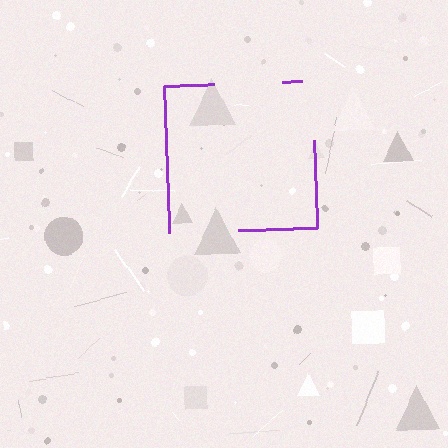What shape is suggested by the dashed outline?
The dashed outline suggests a square.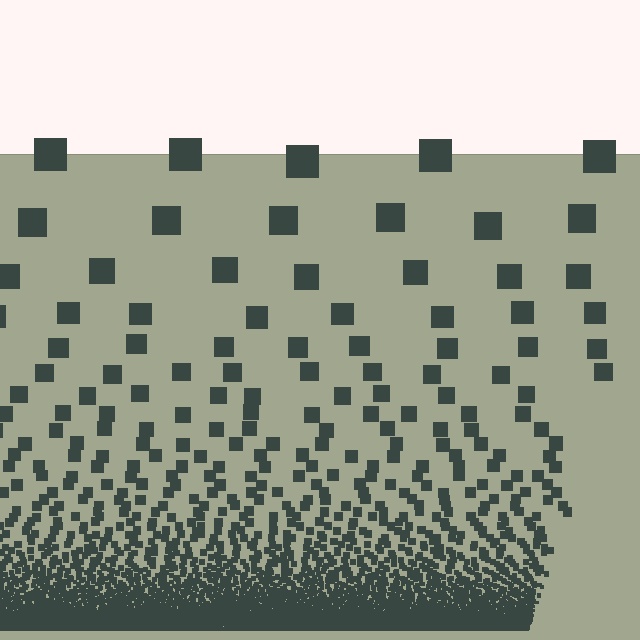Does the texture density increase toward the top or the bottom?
Density increases toward the bottom.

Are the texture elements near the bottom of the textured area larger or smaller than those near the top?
Smaller. The gradient is inverted — elements near the bottom are smaller and denser.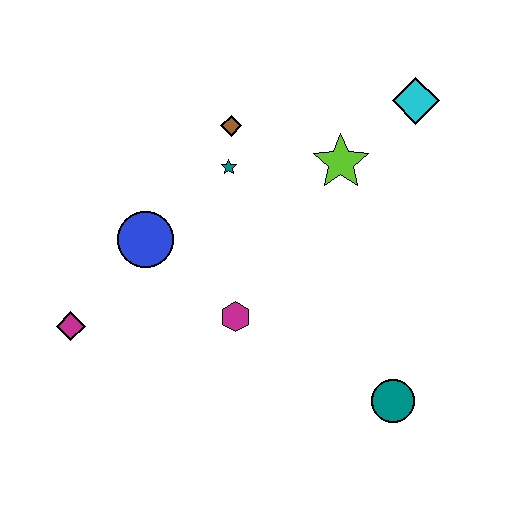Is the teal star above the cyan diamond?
No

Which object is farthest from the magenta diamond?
The cyan diamond is farthest from the magenta diamond.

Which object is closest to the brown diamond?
The teal star is closest to the brown diamond.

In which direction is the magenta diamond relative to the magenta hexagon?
The magenta diamond is to the left of the magenta hexagon.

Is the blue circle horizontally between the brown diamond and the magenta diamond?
Yes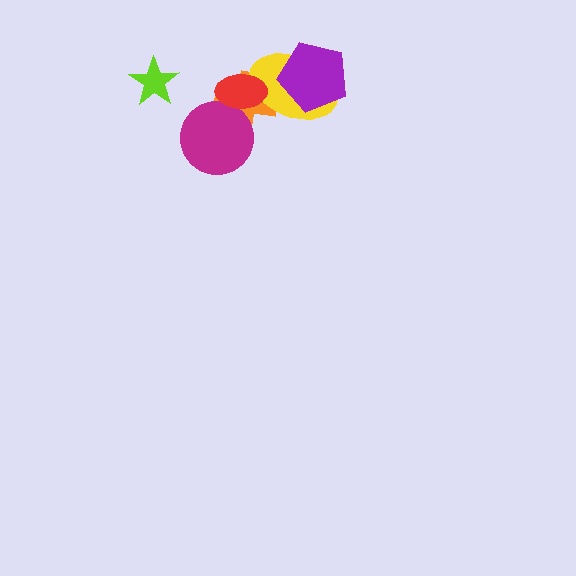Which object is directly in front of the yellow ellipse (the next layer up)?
The purple pentagon is directly in front of the yellow ellipse.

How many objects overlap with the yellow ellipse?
3 objects overlap with the yellow ellipse.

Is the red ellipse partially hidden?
No, no other shape covers it.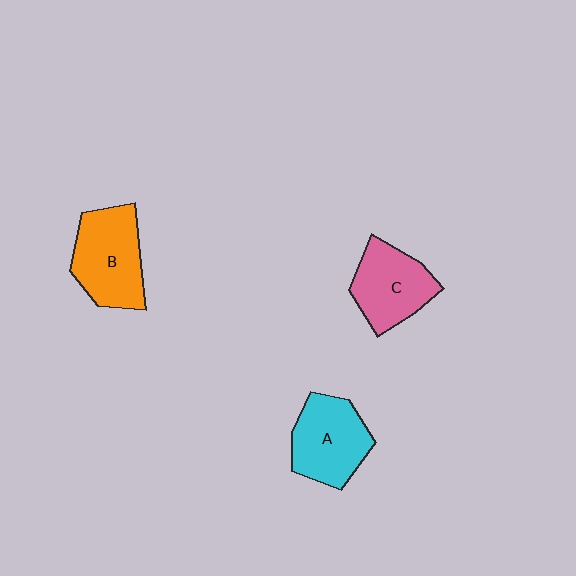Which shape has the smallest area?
Shape C (pink).